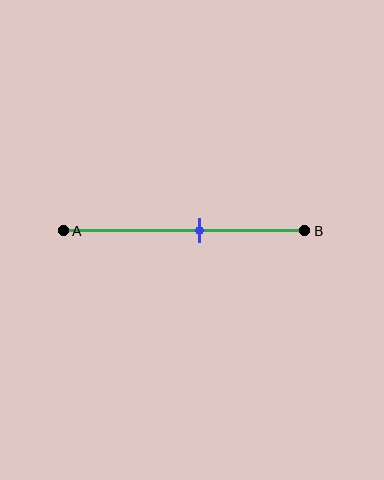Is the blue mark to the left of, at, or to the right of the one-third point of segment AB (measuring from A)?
The blue mark is to the right of the one-third point of segment AB.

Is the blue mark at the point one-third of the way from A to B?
No, the mark is at about 55% from A, not at the 33% one-third point.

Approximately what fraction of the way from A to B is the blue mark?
The blue mark is approximately 55% of the way from A to B.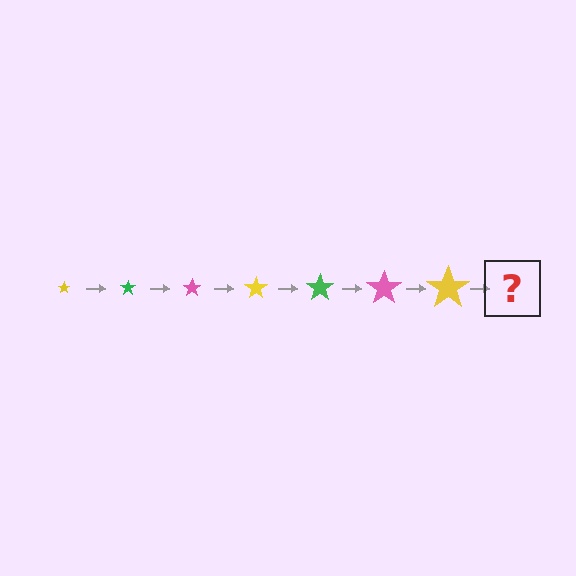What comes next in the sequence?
The next element should be a green star, larger than the previous one.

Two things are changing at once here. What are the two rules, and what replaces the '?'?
The two rules are that the star grows larger each step and the color cycles through yellow, green, and pink. The '?' should be a green star, larger than the previous one.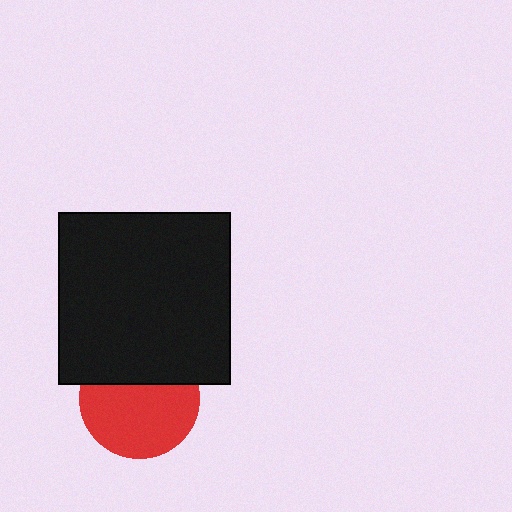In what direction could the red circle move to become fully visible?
The red circle could move down. That would shift it out from behind the black square entirely.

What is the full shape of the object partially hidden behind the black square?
The partially hidden object is a red circle.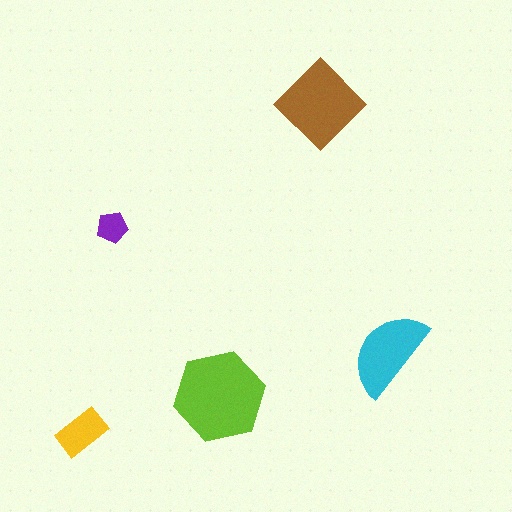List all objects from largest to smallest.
The lime hexagon, the brown diamond, the cyan semicircle, the yellow rectangle, the purple pentagon.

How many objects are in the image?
There are 5 objects in the image.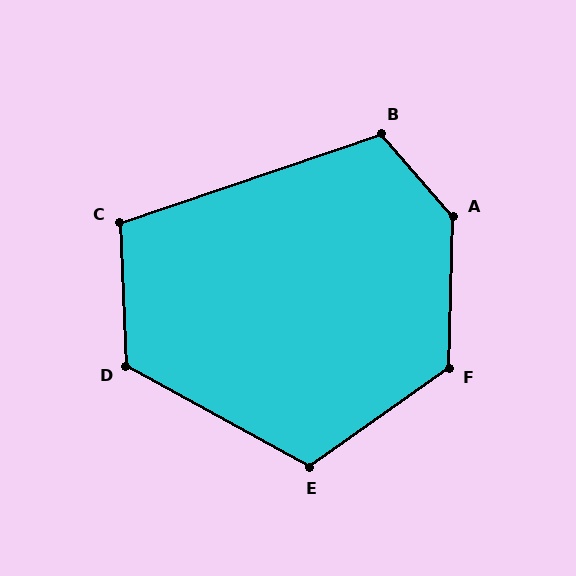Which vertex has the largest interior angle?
A, at approximately 137 degrees.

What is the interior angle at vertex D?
Approximately 121 degrees (obtuse).